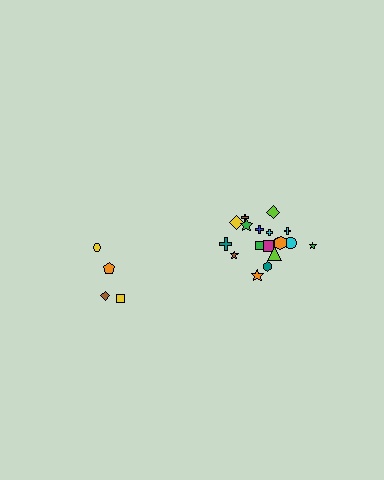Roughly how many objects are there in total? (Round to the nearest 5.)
Roughly 20 objects in total.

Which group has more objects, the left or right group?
The right group.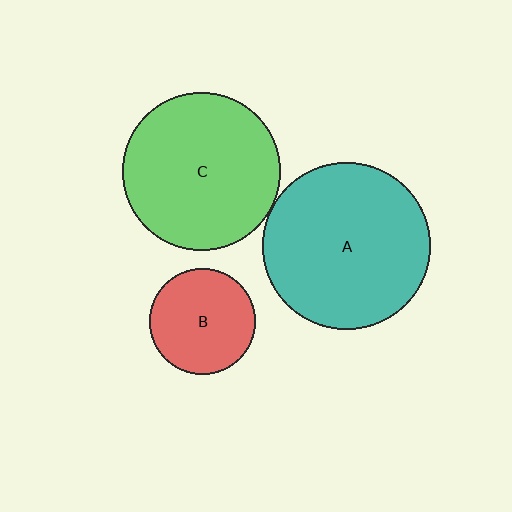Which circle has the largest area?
Circle A (teal).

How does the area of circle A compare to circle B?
Approximately 2.5 times.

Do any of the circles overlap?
No, none of the circles overlap.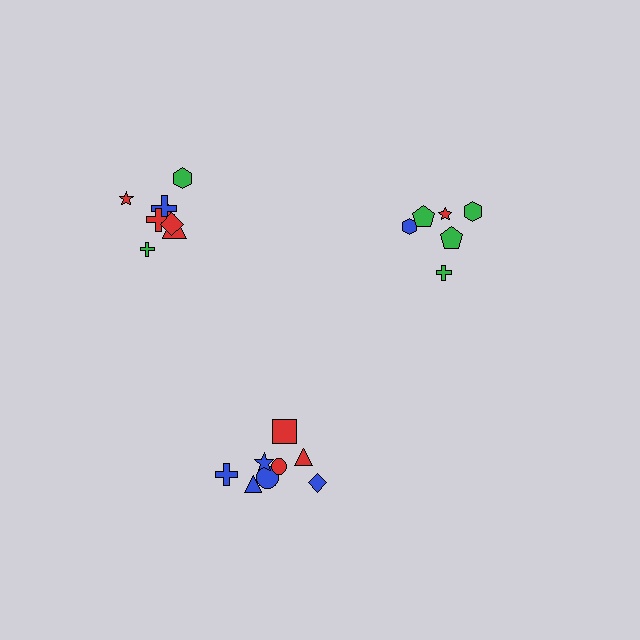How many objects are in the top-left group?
There are 8 objects.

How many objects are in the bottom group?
There are 8 objects.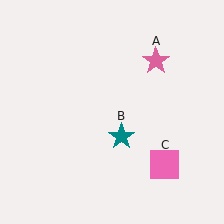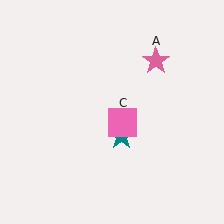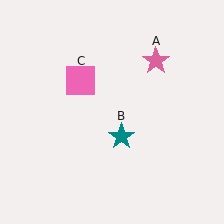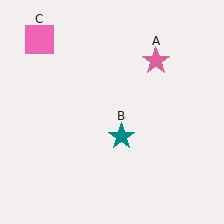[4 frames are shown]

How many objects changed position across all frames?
1 object changed position: pink square (object C).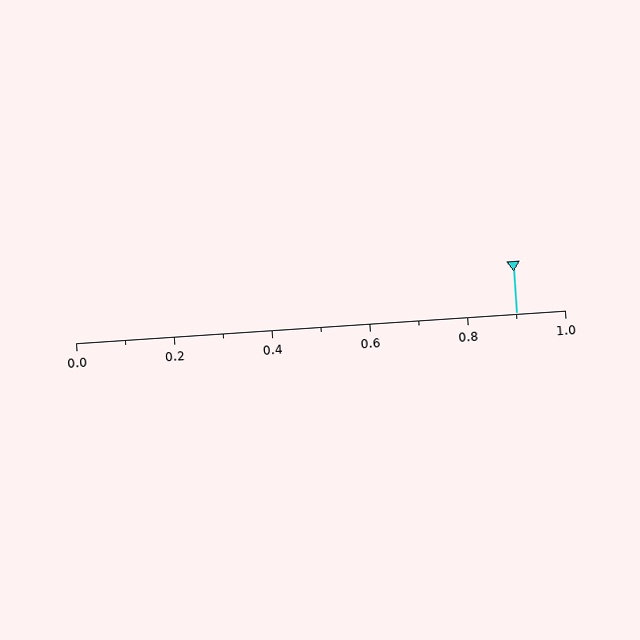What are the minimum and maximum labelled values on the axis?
The axis runs from 0.0 to 1.0.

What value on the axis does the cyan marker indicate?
The marker indicates approximately 0.9.